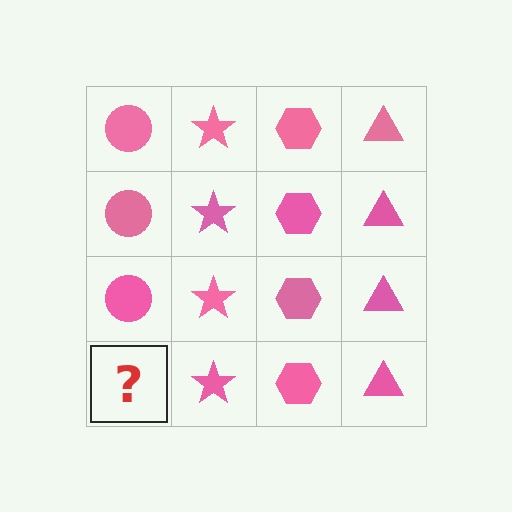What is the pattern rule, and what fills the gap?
The rule is that each column has a consistent shape. The gap should be filled with a pink circle.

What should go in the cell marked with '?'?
The missing cell should contain a pink circle.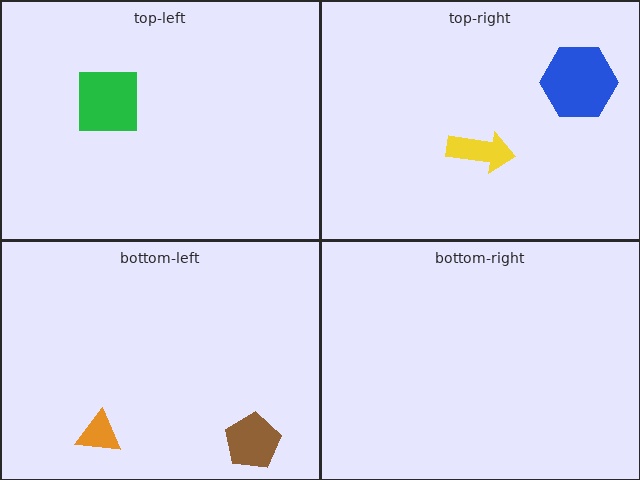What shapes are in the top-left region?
The green square.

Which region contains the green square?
The top-left region.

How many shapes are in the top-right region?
2.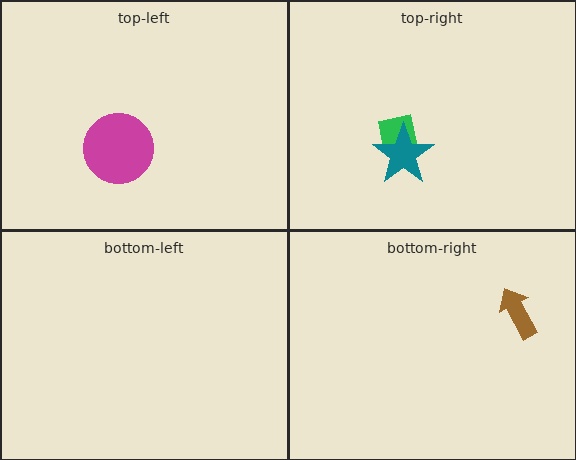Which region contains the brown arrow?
The bottom-right region.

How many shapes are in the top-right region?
2.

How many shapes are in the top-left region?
1.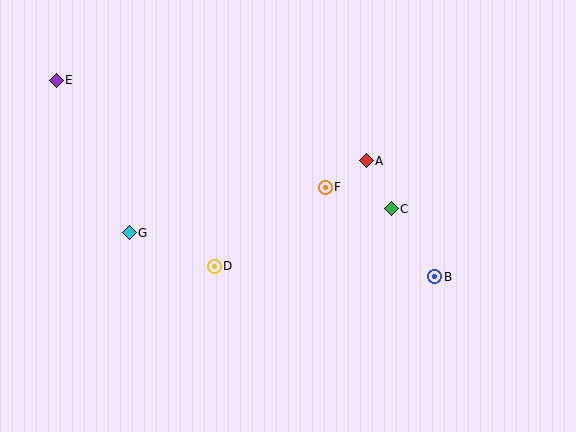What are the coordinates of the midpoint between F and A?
The midpoint between F and A is at (346, 174).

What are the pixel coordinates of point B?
Point B is at (435, 277).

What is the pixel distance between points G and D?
The distance between G and D is 91 pixels.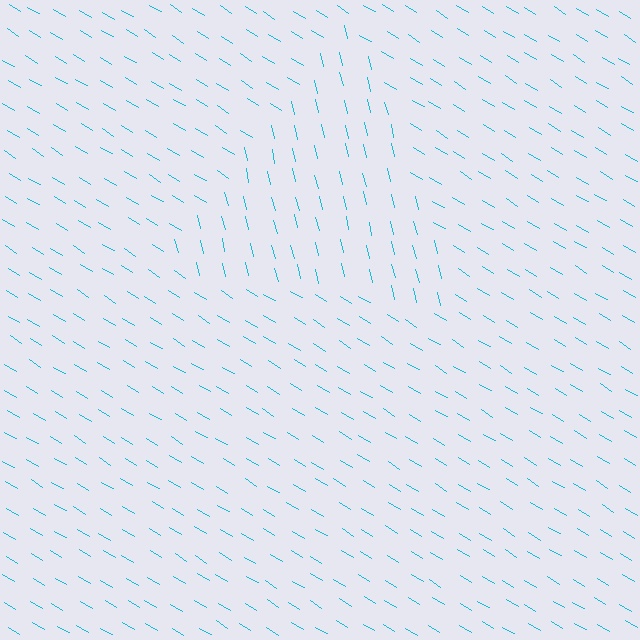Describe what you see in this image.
The image is filled with small cyan line segments. A triangle region in the image has lines oriented differently from the surrounding lines, creating a visible texture boundary.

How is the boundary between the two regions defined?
The boundary is defined purely by a change in line orientation (approximately 45 degrees difference). All lines are the same color and thickness.